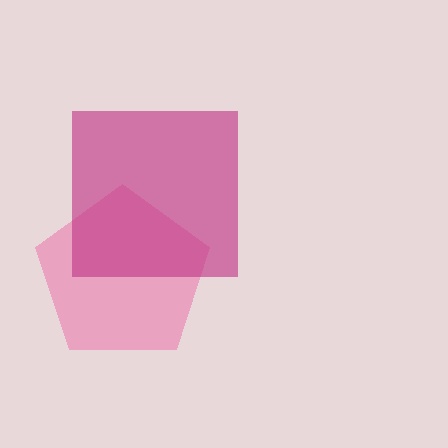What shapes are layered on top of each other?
The layered shapes are: a pink pentagon, a magenta square.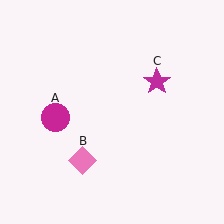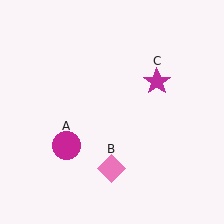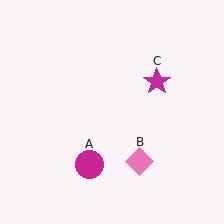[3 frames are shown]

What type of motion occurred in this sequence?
The magenta circle (object A), pink diamond (object B) rotated counterclockwise around the center of the scene.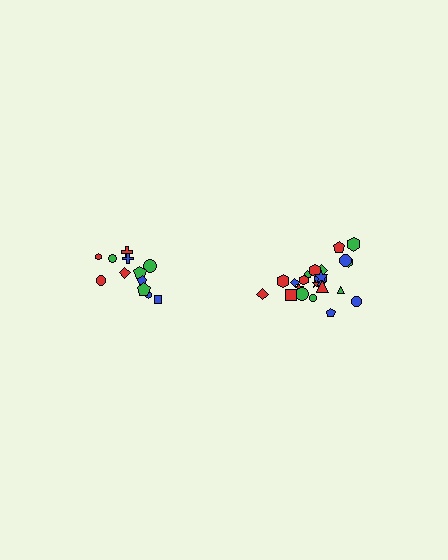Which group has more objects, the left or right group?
The right group.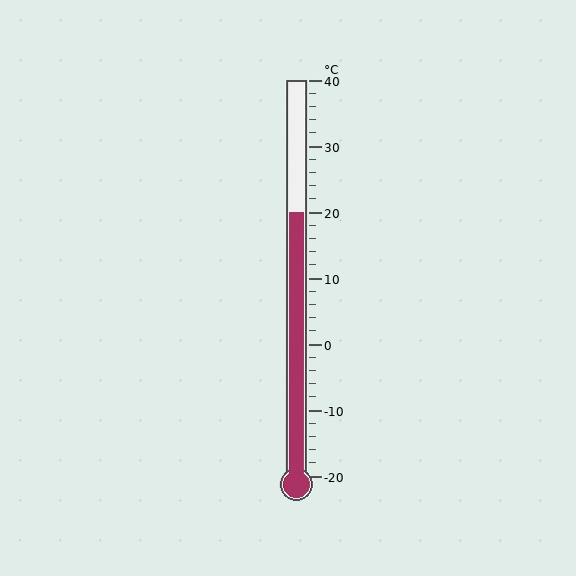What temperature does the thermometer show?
The thermometer shows approximately 20°C.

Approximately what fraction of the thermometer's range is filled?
The thermometer is filled to approximately 65% of its range.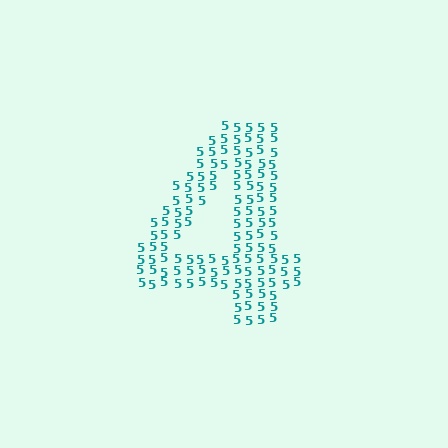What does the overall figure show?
The overall figure shows the digit 4.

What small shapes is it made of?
It is made of small digit 5's.